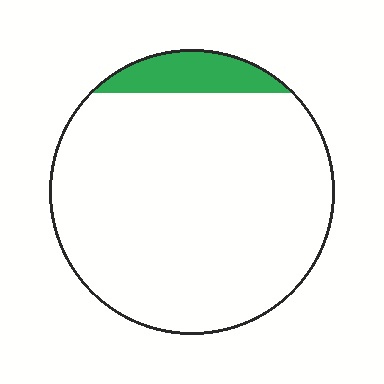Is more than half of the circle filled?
No.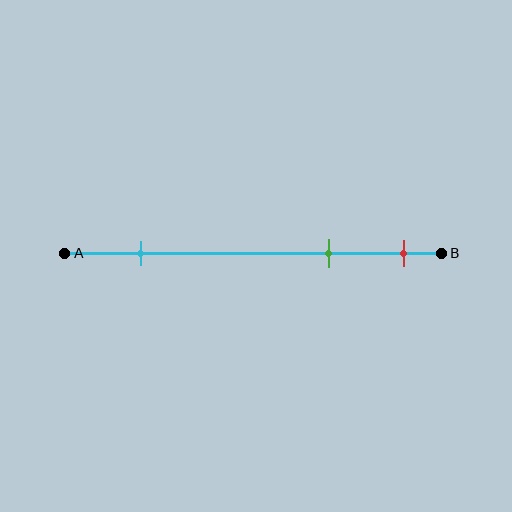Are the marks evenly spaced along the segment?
No, the marks are not evenly spaced.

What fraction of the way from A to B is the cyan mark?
The cyan mark is approximately 20% (0.2) of the way from A to B.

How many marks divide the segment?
There are 3 marks dividing the segment.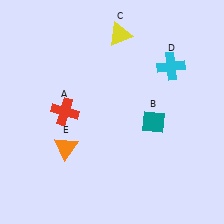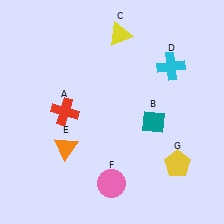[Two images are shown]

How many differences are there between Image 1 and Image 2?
There are 2 differences between the two images.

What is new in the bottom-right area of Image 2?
A yellow pentagon (G) was added in the bottom-right area of Image 2.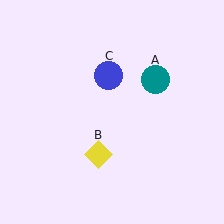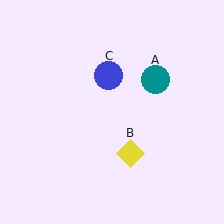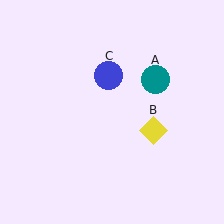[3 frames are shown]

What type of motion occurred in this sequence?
The yellow diamond (object B) rotated counterclockwise around the center of the scene.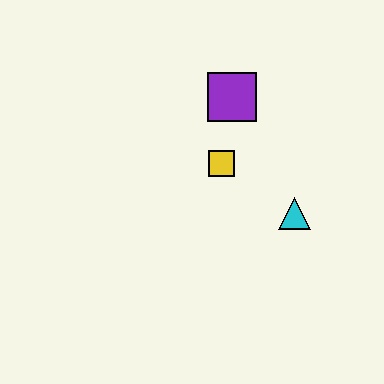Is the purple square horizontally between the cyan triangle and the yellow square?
Yes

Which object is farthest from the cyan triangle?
The purple square is farthest from the cyan triangle.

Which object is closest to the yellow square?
The purple square is closest to the yellow square.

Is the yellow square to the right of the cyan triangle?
No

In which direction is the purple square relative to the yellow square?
The purple square is above the yellow square.